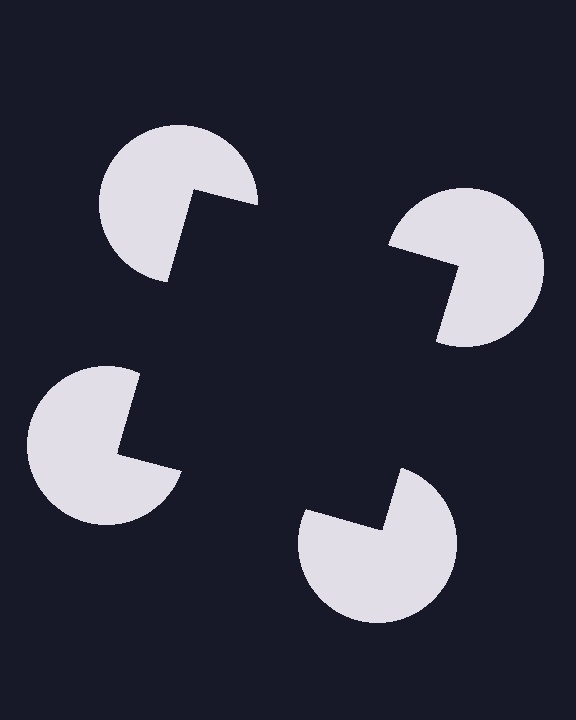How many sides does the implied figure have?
4 sides.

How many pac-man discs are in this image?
There are 4 — one at each vertex of the illusory square.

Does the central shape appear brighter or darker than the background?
It typically appears slightly darker than the background, even though no actual brightness change is drawn.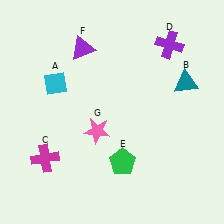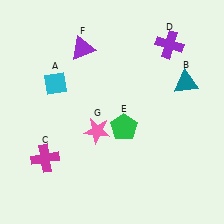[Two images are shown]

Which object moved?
The green pentagon (E) moved up.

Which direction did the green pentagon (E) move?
The green pentagon (E) moved up.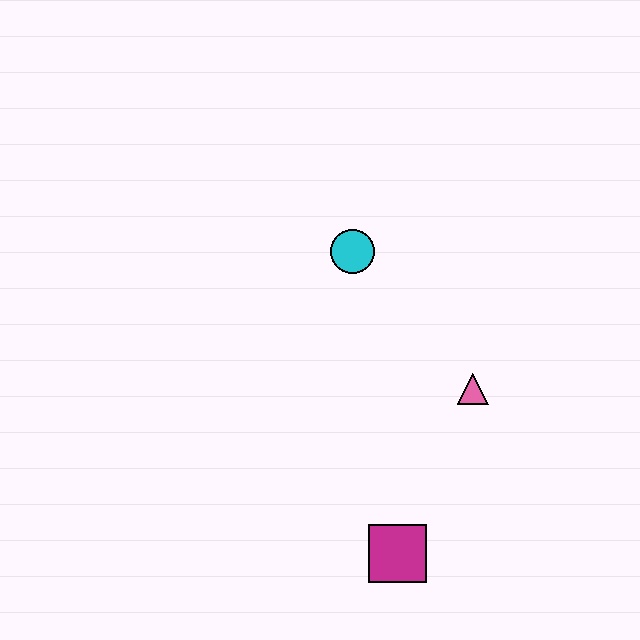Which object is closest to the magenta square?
The pink triangle is closest to the magenta square.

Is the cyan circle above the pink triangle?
Yes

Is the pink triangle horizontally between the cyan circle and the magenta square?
No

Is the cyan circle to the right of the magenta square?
No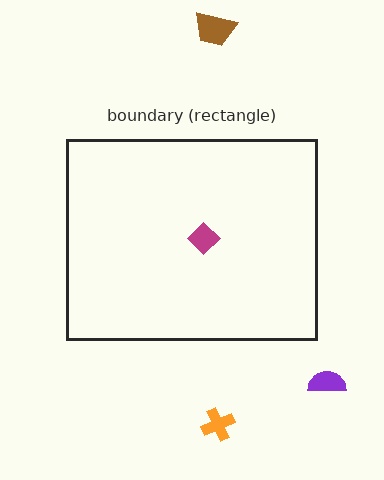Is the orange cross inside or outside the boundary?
Outside.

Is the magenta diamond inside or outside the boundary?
Inside.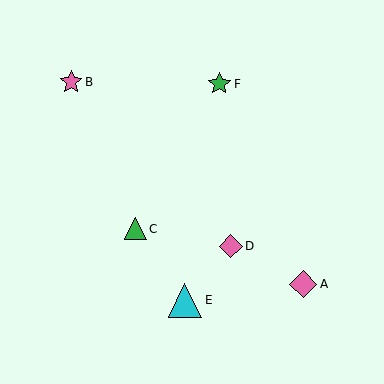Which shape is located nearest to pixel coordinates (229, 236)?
The pink diamond (labeled D) at (231, 246) is nearest to that location.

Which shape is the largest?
The cyan triangle (labeled E) is the largest.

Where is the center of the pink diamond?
The center of the pink diamond is at (231, 246).